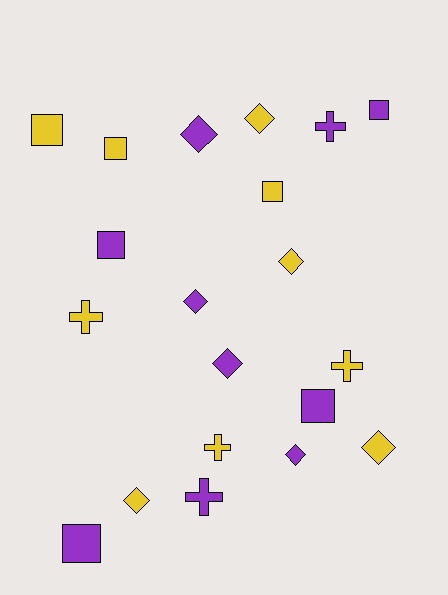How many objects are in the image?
There are 20 objects.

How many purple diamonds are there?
There are 4 purple diamonds.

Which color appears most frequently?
Purple, with 10 objects.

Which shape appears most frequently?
Diamond, with 8 objects.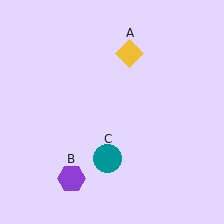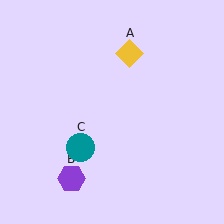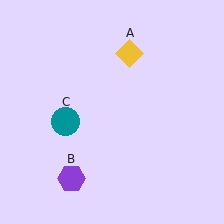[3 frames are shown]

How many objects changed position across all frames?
1 object changed position: teal circle (object C).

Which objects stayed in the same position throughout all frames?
Yellow diamond (object A) and purple hexagon (object B) remained stationary.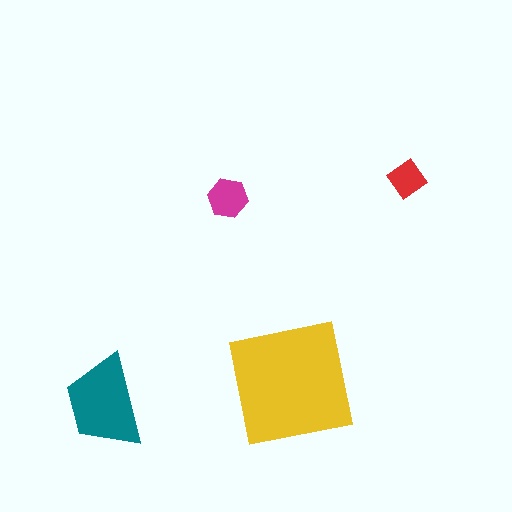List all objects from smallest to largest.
The red diamond, the magenta hexagon, the teal trapezoid, the yellow square.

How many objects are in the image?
There are 4 objects in the image.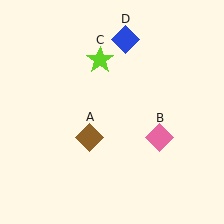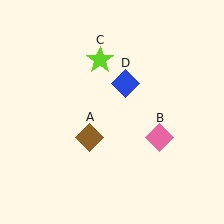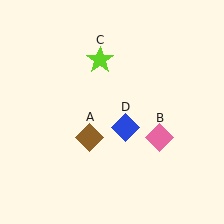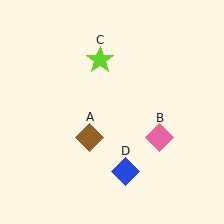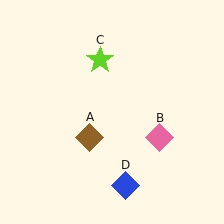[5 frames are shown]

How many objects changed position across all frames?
1 object changed position: blue diamond (object D).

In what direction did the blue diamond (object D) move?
The blue diamond (object D) moved down.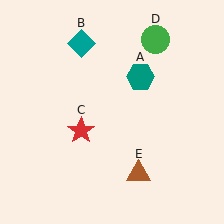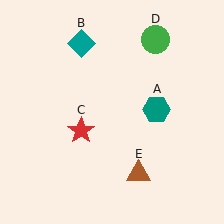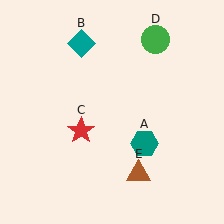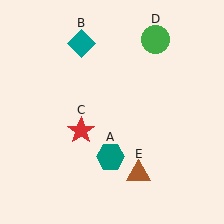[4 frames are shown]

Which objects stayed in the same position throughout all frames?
Teal diamond (object B) and red star (object C) and green circle (object D) and brown triangle (object E) remained stationary.